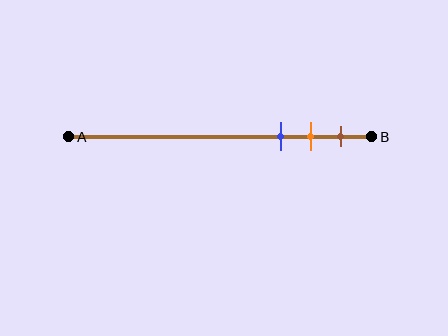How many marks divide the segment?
There are 3 marks dividing the segment.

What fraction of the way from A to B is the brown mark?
The brown mark is approximately 90% (0.9) of the way from A to B.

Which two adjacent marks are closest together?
The orange and brown marks are the closest adjacent pair.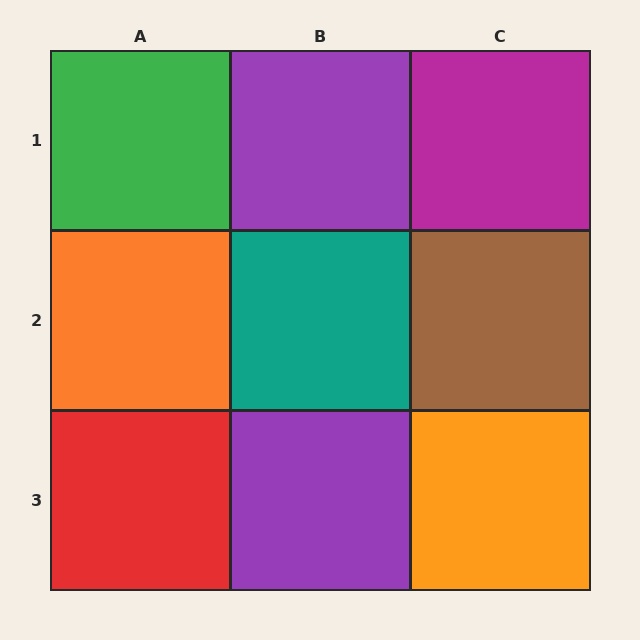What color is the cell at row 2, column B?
Teal.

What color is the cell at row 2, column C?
Brown.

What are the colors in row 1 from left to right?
Green, purple, magenta.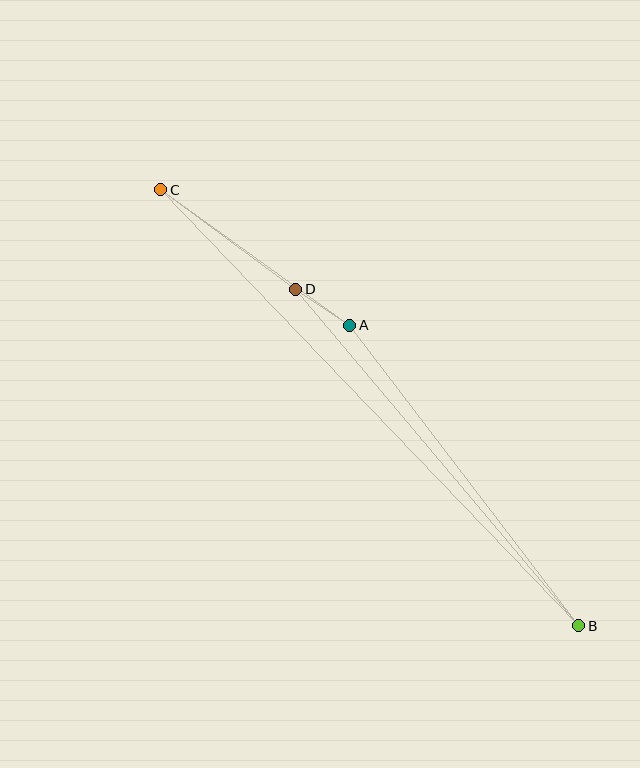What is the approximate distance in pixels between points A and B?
The distance between A and B is approximately 378 pixels.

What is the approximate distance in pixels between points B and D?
The distance between B and D is approximately 440 pixels.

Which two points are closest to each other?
Points A and D are closest to each other.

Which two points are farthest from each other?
Points B and C are farthest from each other.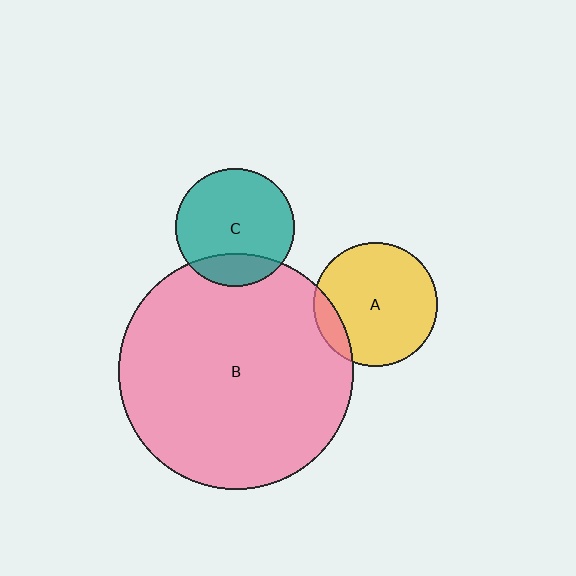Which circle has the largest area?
Circle B (pink).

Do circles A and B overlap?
Yes.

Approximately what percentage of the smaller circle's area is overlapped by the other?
Approximately 10%.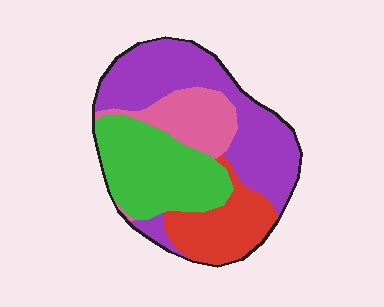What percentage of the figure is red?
Red takes up about one sixth (1/6) of the figure.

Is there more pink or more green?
Green.